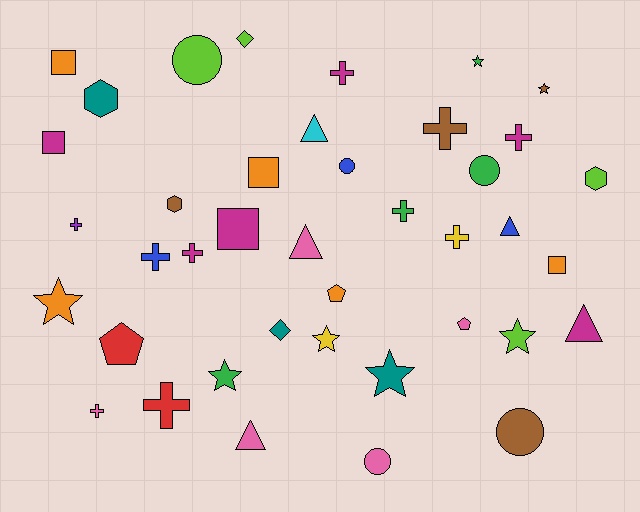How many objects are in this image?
There are 40 objects.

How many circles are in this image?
There are 5 circles.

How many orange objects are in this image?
There are 5 orange objects.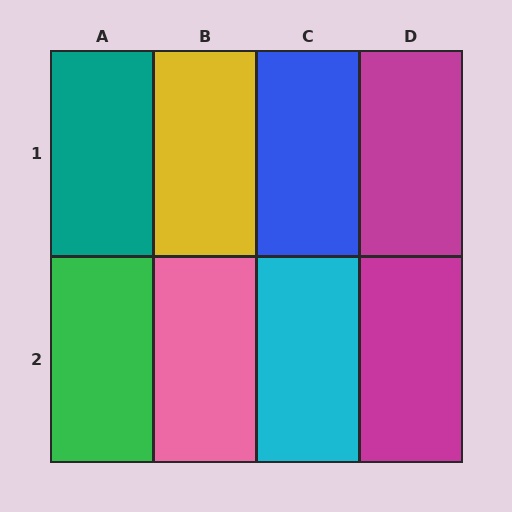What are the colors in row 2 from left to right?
Green, pink, cyan, magenta.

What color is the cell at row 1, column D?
Magenta.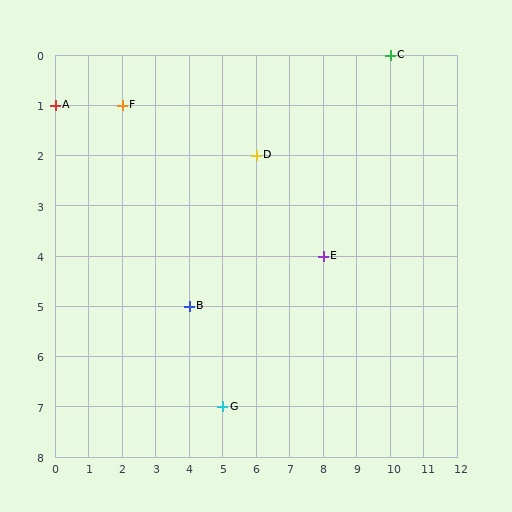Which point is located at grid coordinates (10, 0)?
Point C is at (10, 0).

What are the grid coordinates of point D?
Point D is at grid coordinates (6, 2).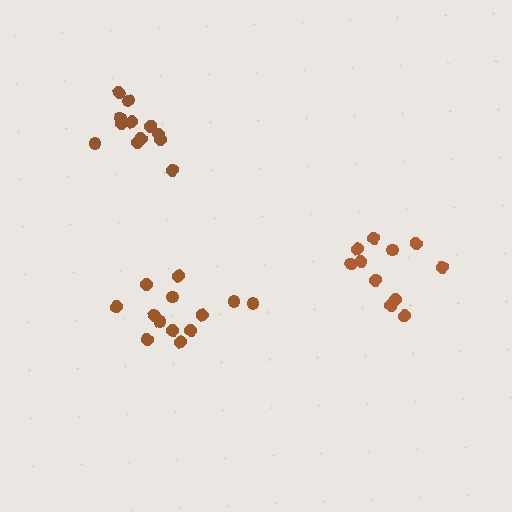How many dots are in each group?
Group 1: 13 dots, Group 2: 11 dots, Group 3: 12 dots (36 total).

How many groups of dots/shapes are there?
There are 3 groups.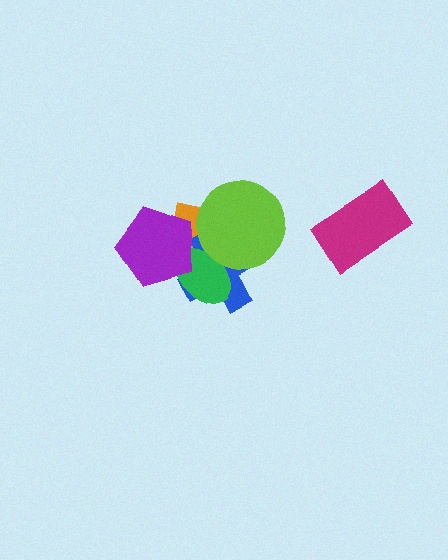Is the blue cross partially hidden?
Yes, it is partially covered by another shape.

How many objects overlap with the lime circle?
3 objects overlap with the lime circle.